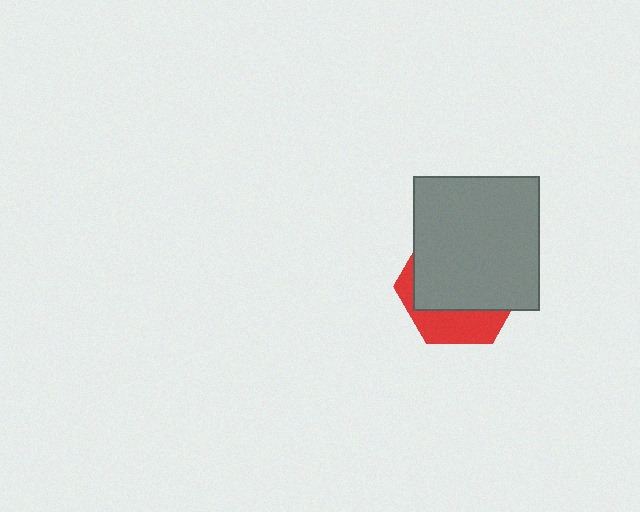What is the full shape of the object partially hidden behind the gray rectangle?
The partially hidden object is a red hexagon.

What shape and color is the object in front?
The object in front is a gray rectangle.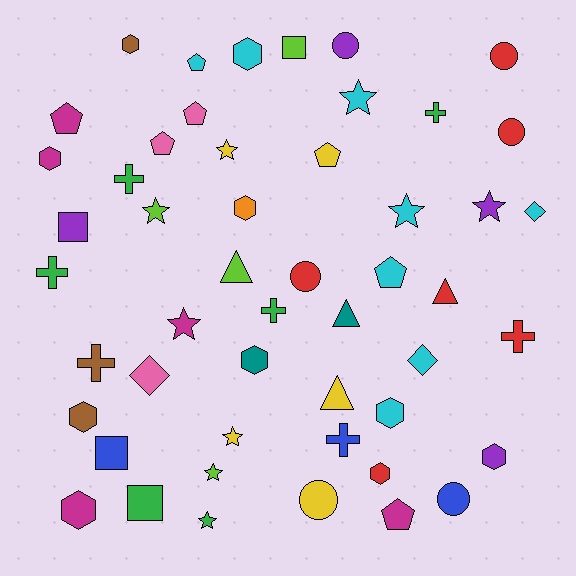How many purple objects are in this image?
There are 4 purple objects.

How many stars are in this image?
There are 9 stars.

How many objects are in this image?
There are 50 objects.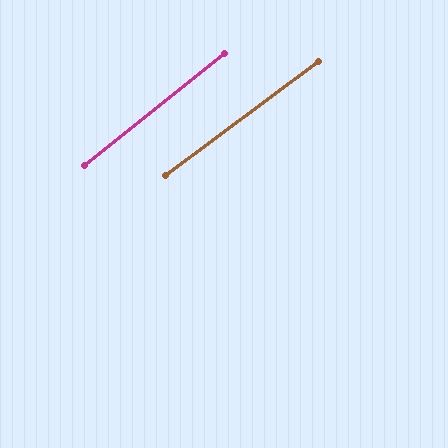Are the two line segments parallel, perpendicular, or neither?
Parallel — their directions differ by only 1.8°.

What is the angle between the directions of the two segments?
Approximately 2 degrees.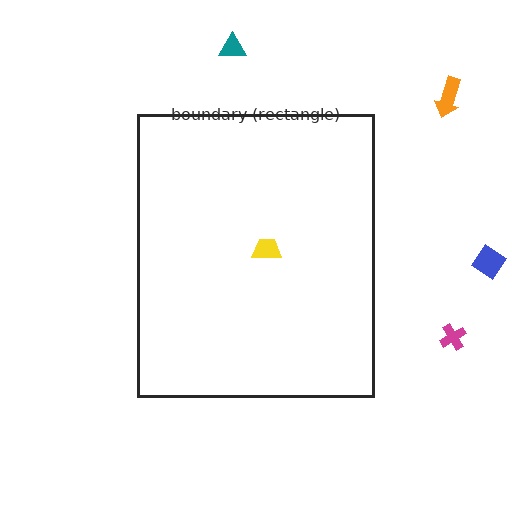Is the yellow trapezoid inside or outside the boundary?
Inside.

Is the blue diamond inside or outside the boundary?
Outside.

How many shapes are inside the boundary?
1 inside, 4 outside.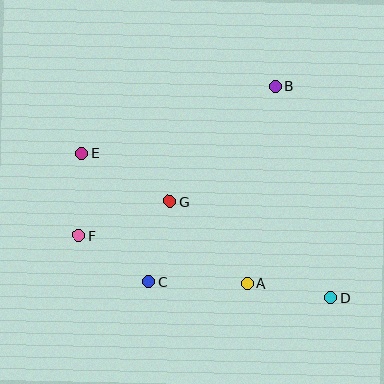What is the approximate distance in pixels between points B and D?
The distance between B and D is approximately 219 pixels.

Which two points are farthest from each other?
Points D and E are farthest from each other.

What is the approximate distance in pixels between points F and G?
The distance between F and G is approximately 97 pixels.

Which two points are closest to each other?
Points E and F are closest to each other.